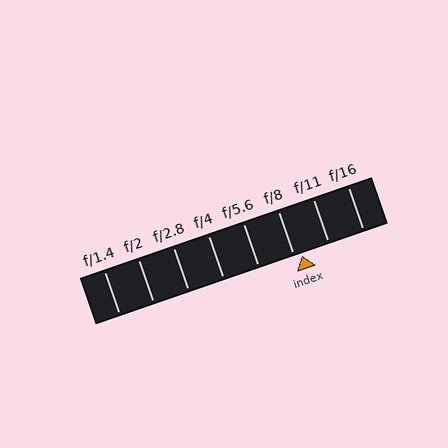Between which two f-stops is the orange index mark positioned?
The index mark is between f/8 and f/11.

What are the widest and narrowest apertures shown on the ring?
The widest aperture shown is f/1.4 and the narrowest is f/16.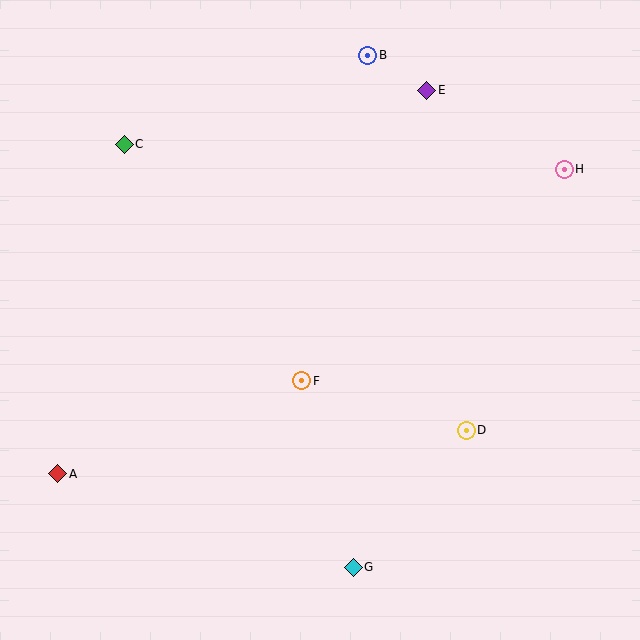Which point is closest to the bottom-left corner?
Point A is closest to the bottom-left corner.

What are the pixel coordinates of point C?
Point C is at (124, 144).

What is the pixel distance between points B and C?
The distance between B and C is 259 pixels.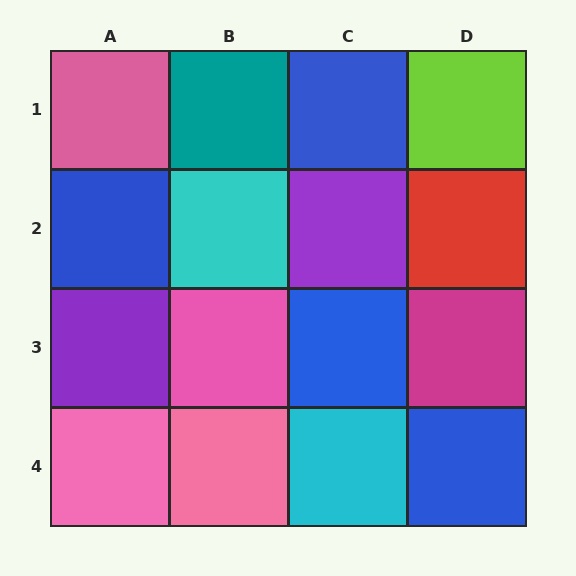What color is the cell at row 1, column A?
Pink.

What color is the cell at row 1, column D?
Lime.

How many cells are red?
1 cell is red.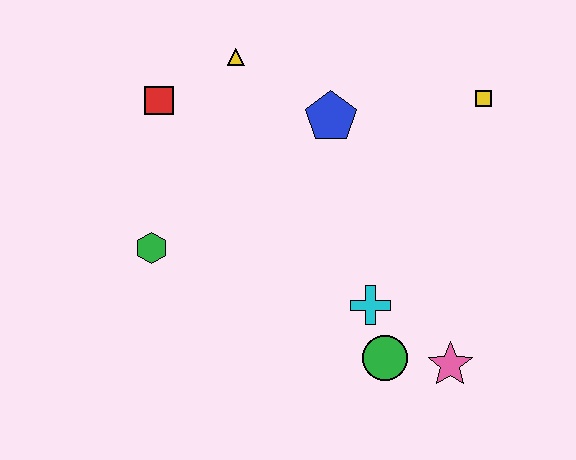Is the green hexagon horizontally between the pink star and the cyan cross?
No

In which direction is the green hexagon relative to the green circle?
The green hexagon is to the left of the green circle.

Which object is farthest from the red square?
The pink star is farthest from the red square.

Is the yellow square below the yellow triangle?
Yes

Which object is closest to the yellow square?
The blue pentagon is closest to the yellow square.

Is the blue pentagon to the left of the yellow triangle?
No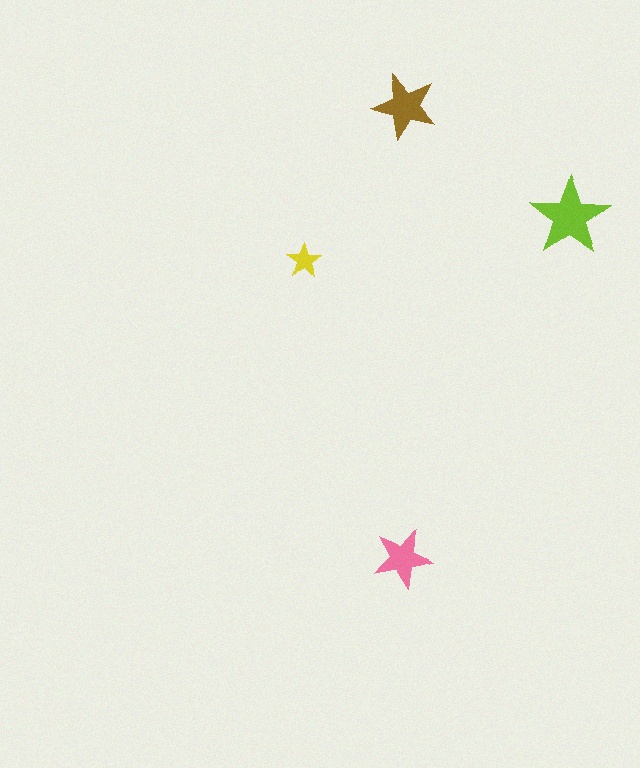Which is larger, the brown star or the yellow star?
The brown one.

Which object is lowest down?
The pink star is bottommost.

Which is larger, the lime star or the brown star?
The lime one.